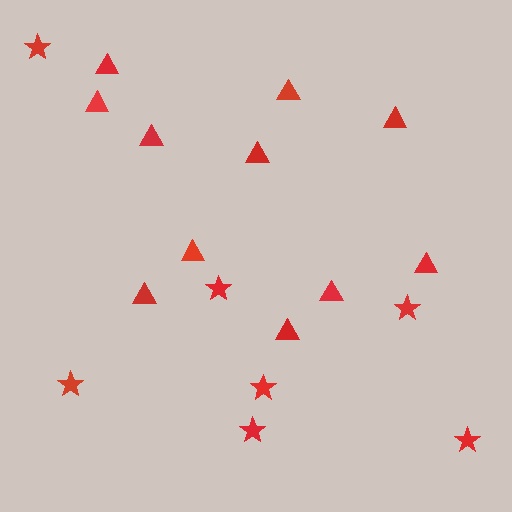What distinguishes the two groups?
There are 2 groups: one group of stars (7) and one group of triangles (11).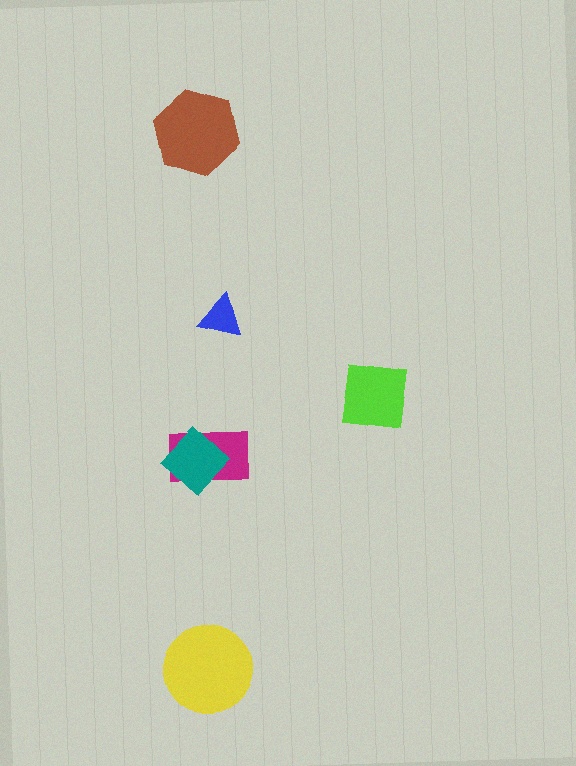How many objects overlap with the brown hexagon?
0 objects overlap with the brown hexagon.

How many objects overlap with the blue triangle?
0 objects overlap with the blue triangle.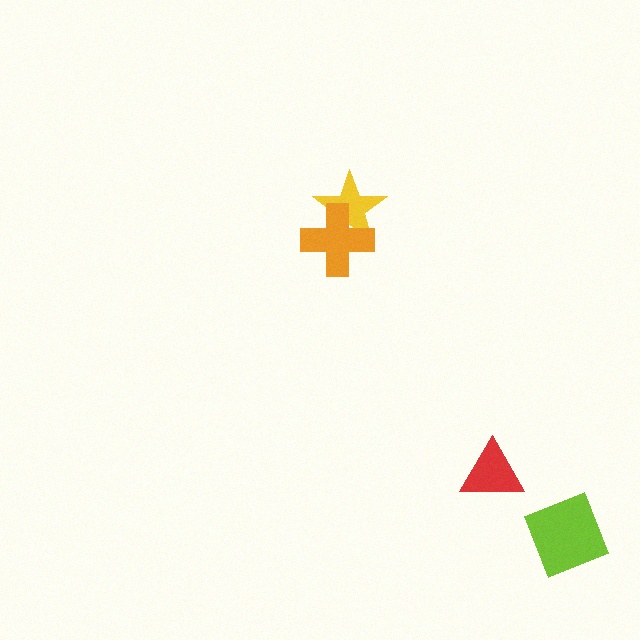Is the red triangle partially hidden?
No, no other shape covers it.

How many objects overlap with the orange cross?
1 object overlaps with the orange cross.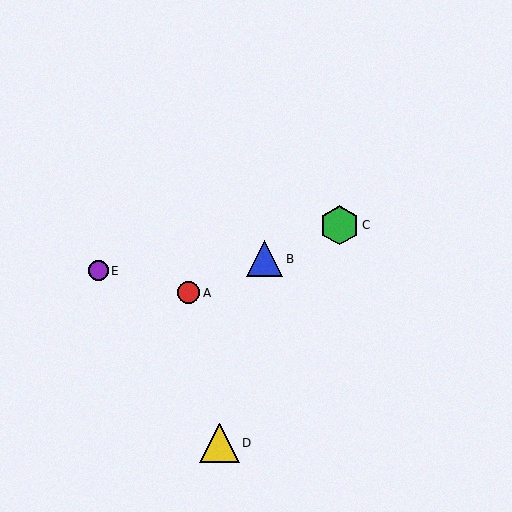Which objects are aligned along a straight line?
Objects A, B, C are aligned along a straight line.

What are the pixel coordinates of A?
Object A is at (188, 293).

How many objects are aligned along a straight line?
3 objects (A, B, C) are aligned along a straight line.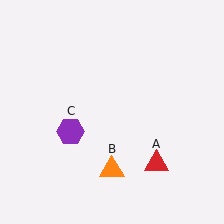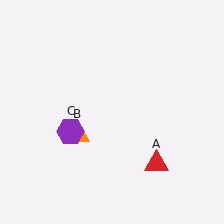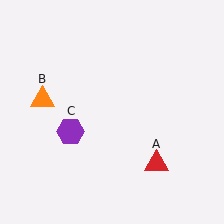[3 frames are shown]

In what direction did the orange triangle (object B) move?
The orange triangle (object B) moved up and to the left.